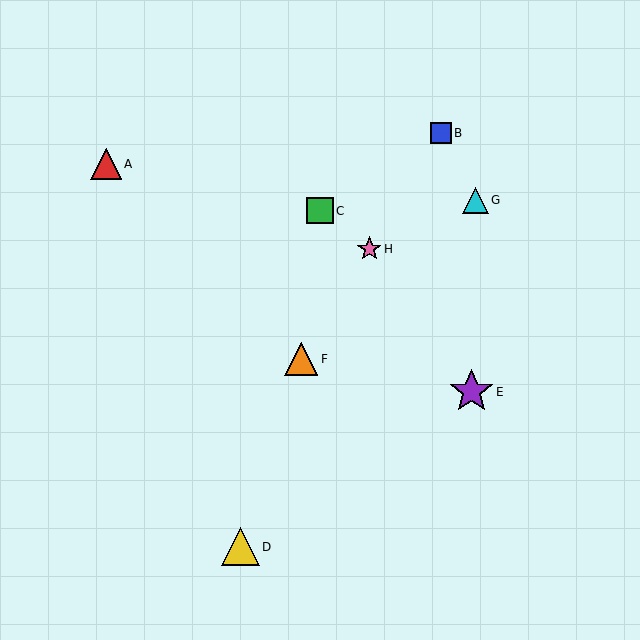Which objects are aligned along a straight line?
Objects B, F, H are aligned along a straight line.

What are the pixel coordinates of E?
Object E is at (472, 392).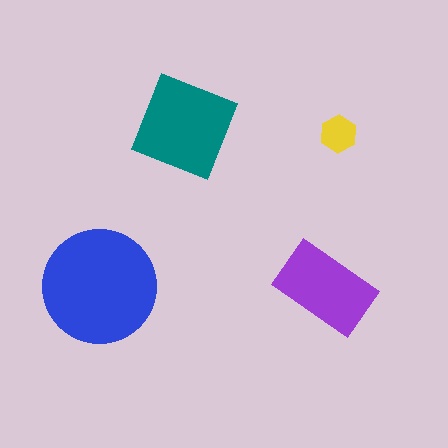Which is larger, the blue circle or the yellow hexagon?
The blue circle.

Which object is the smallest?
The yellow hexagon.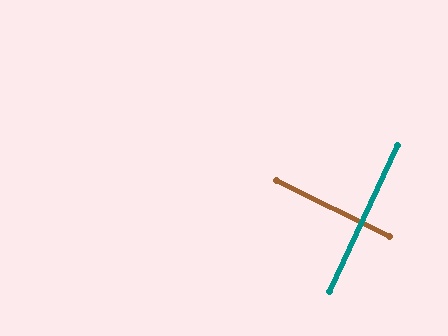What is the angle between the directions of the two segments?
Approximately 89 degrees.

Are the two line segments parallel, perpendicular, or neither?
Perpendicular — they meet at approximately 89°.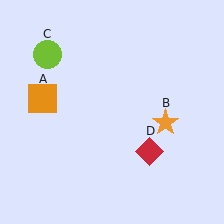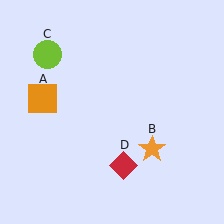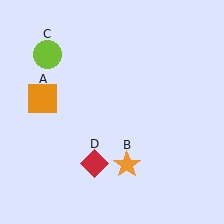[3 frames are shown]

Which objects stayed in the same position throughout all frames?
Orange square (object A) and lime circle (object C) remained stationary.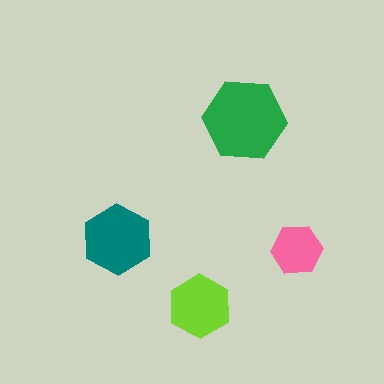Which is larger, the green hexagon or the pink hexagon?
The green one.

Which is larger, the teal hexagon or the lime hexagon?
The teal one.